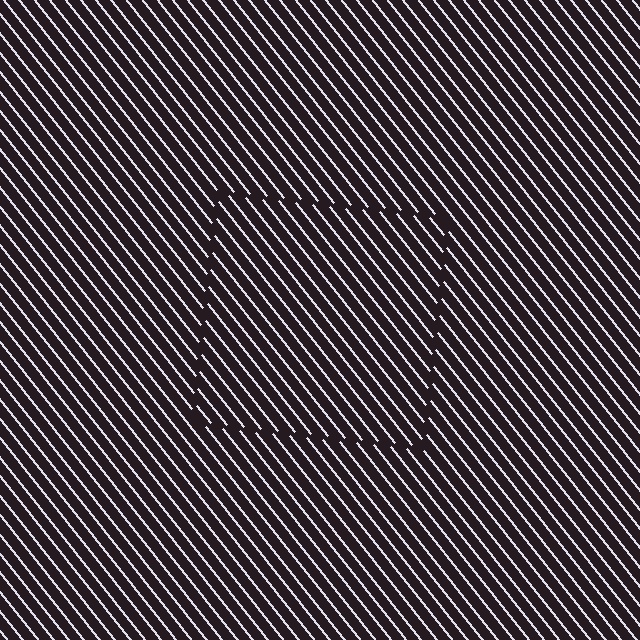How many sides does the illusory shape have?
4 sides — the line-ends trace a square.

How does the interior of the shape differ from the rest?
The interior of the shape contains the same grating, shifted by half a period — the contour is defined by the phase discontinuity where line-ends from the inner and outer gratings abut.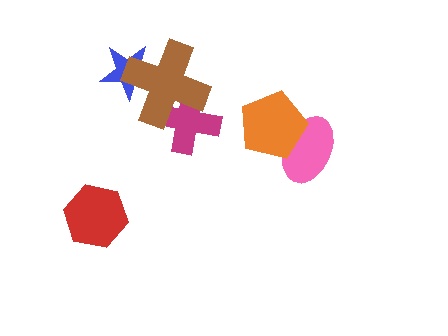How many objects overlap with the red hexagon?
0 objects overlap with the red hexagon.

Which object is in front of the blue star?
The brown cross is in front of the blue star.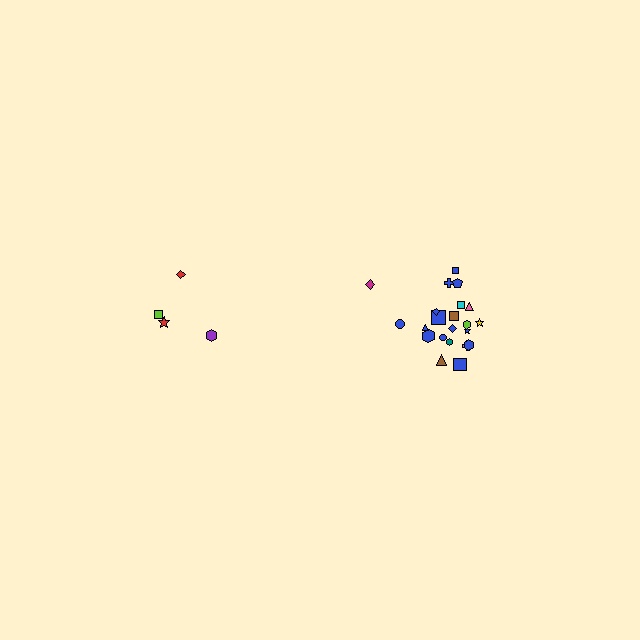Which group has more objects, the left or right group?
The right group.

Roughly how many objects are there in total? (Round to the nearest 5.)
Roughly 25 objects in total.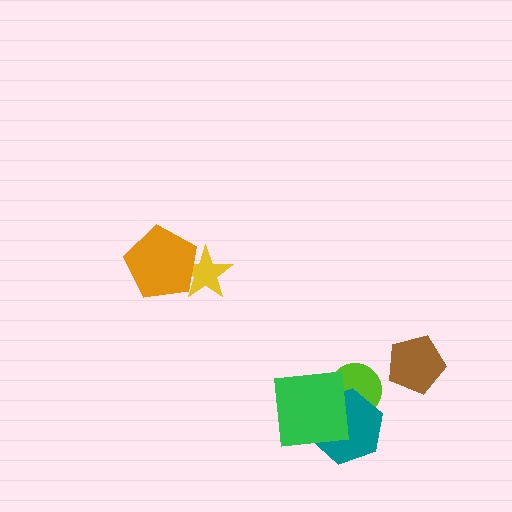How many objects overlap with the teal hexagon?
2 objects overlap with the teal hexagon.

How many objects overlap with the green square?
2 objects overlap with the green square.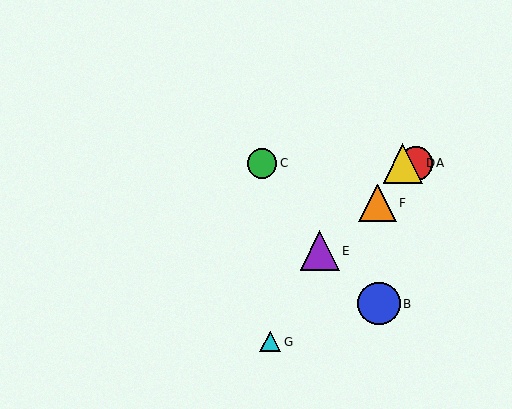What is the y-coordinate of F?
Object F is at y≈203.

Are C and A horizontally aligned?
Yes, both are at y≈163.